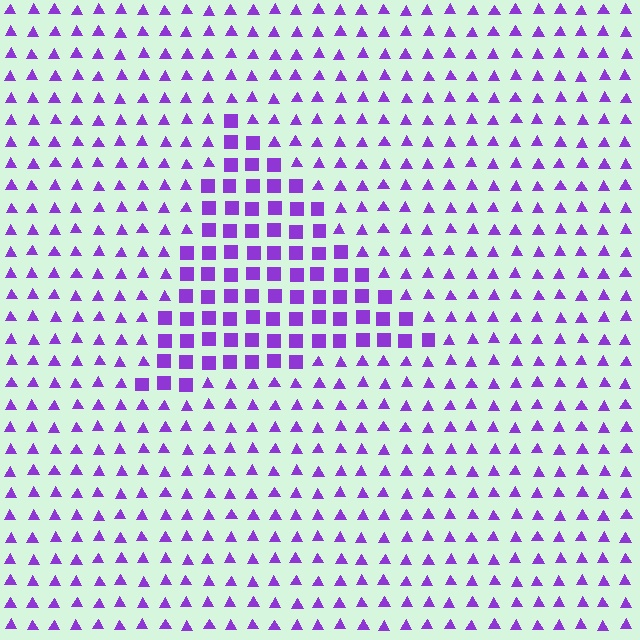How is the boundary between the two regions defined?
The boundary is defined by a change in element shape: squares inside vs. triangles outside. All elements share the same color and spacing.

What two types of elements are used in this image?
The image uses squares inside the triangle region and triangles outside it.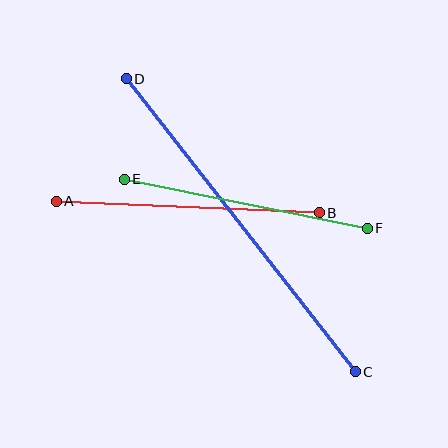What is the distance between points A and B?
The distance is approximately 263 pixels.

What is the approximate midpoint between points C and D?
The midpoint is at approximately (241, 225) pixels.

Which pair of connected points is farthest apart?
Points C and D are farthest apart.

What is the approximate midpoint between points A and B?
The midpoint is at approximately (188, 207) pixels.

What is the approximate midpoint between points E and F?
The midpoint is at approximately (246, 204) pixels.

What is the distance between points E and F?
The distance is approximately 248 pixels.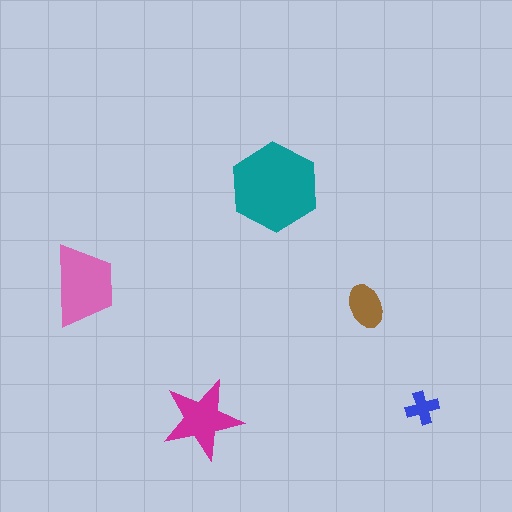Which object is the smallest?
The blue cross.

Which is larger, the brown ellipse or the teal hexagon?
The teal hexagon.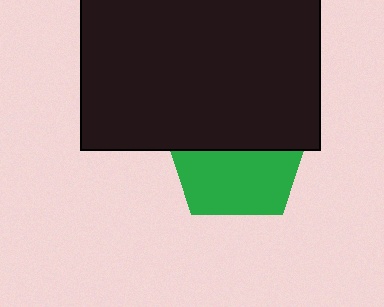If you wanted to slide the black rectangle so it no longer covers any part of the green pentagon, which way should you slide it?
Slide it up — that is the most direct way to separate the two shapes.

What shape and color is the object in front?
The object in front is a black rectangle.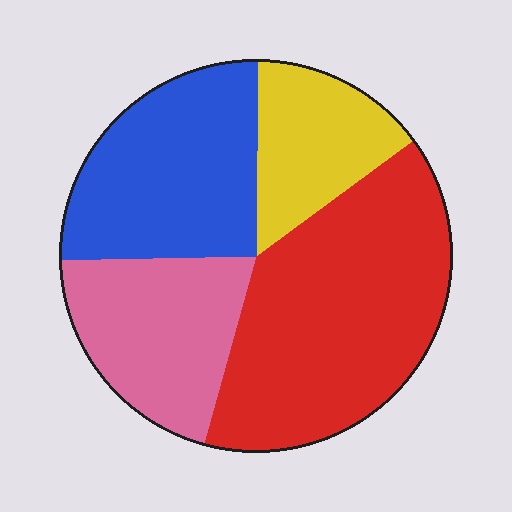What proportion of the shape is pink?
Pink takes up about one fifth (1/5) of the shape.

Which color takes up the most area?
Red, at roughly 40%.